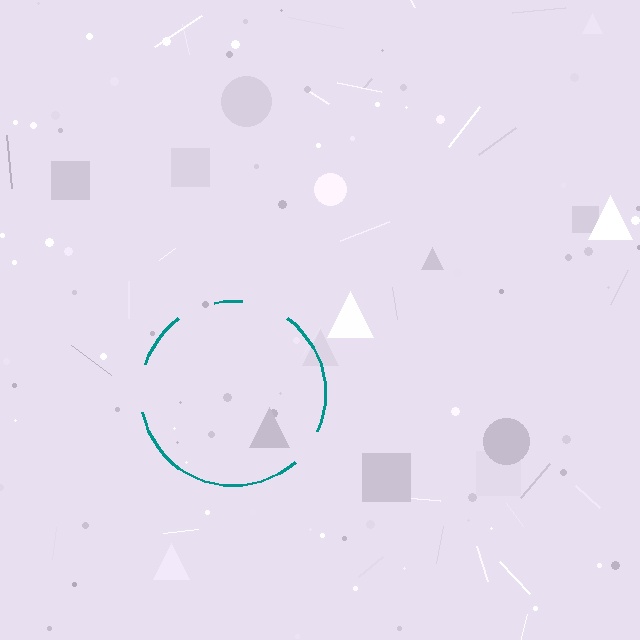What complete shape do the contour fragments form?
The contour fragments form a circle.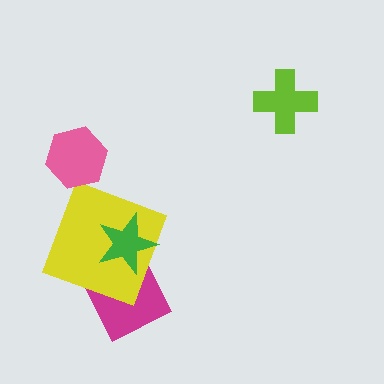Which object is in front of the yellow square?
The green star is in front of the yellow square.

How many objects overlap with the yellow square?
2 objects overlap with the yellow square.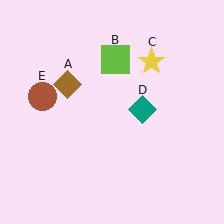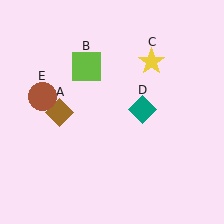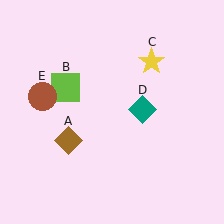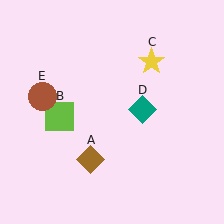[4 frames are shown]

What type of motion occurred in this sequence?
The brown diamond (object A), lime square (object B) rotated counterclockwise around the center of the scene.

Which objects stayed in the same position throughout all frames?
Yellow star (object C) and teal diamond (object D) and brown circle (object E) remained stationary.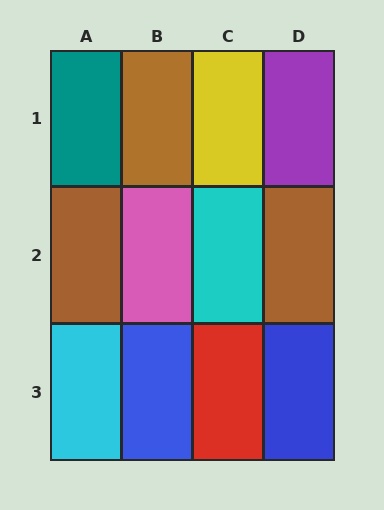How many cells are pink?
1 cell is pink.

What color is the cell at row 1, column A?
Teal.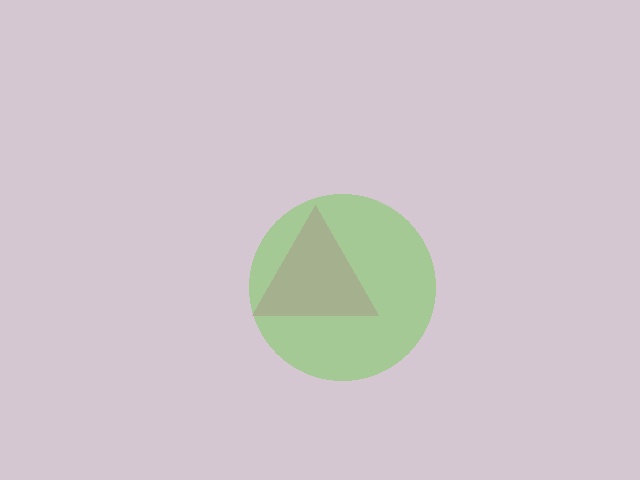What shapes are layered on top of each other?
The layered shapes are: a pink triangle, a lime circle.